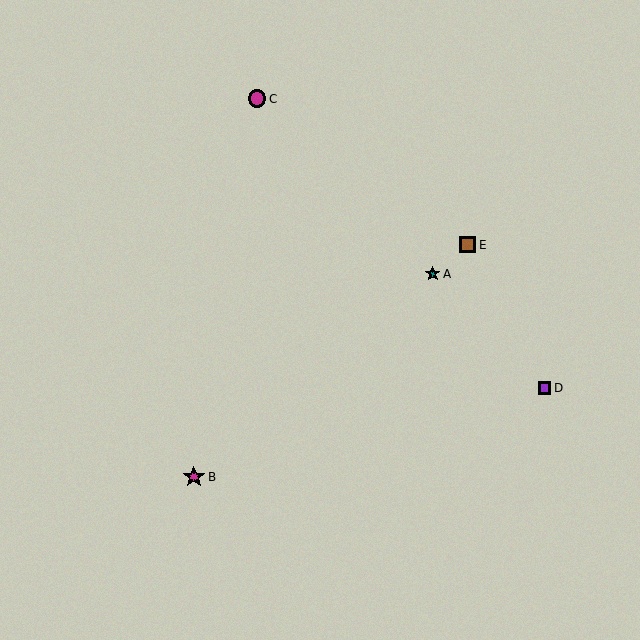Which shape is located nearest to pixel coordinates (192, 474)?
The magenta star (labeled B) at (194, 477) is nearest to that location.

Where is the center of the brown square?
The center of the brown square is at (468, 245).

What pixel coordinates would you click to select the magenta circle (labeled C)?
Click at (257, 99) to select the magenta circle C.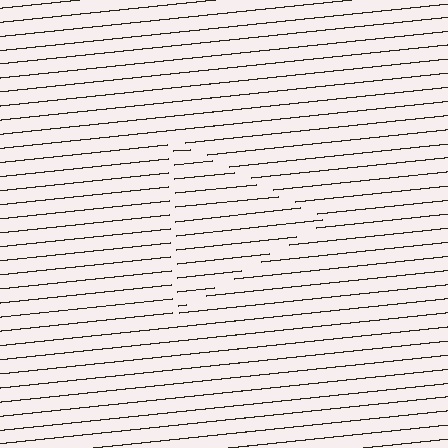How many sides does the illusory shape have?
3 sides — the line-ends trace a triangle.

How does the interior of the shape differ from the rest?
The interior of the shape contains the same grating, shifted by half a period — the contour is defined by the phase discontinuity where line-ends from the inner and outer gratings abut.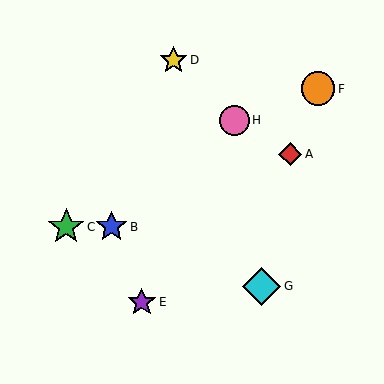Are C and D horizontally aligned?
No, C is at y≈227 and D is at y≈60.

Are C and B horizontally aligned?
Yes, both are at y≈227.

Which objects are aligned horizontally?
Objects B, C are aligned horizontally.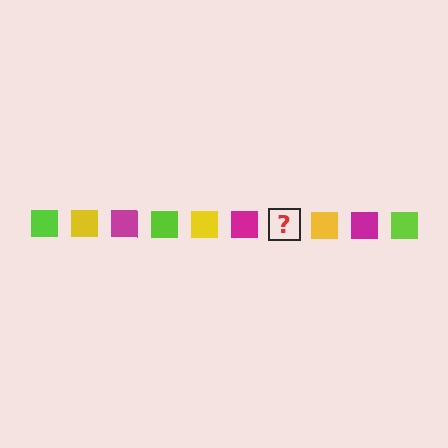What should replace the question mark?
The question mark should be replaced with a lime square.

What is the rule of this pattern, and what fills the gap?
The rule is that the pattern cycles through lime, yellow, magenta squares. The gap should be filled with a lime square.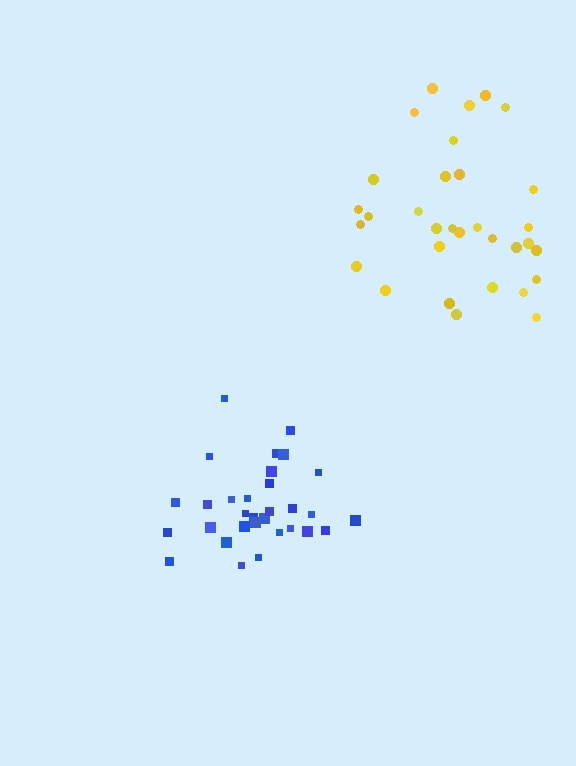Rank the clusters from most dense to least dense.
blue, yellow.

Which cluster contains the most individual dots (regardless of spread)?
Yellow (32).